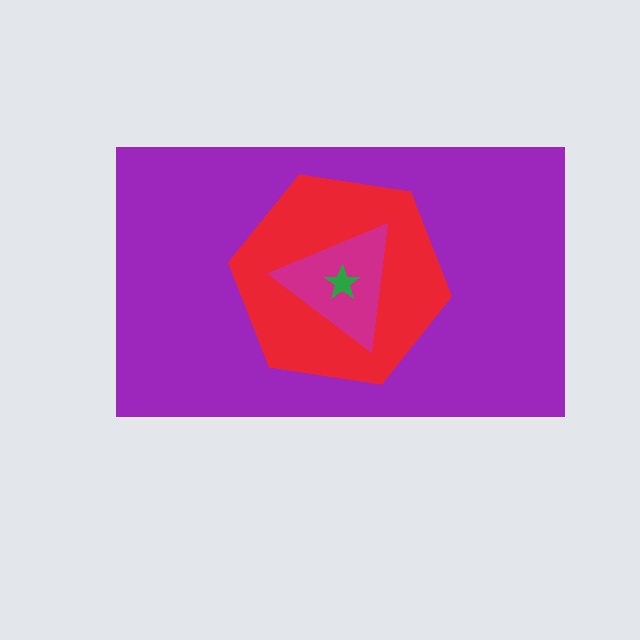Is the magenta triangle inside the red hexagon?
Yes.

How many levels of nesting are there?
4.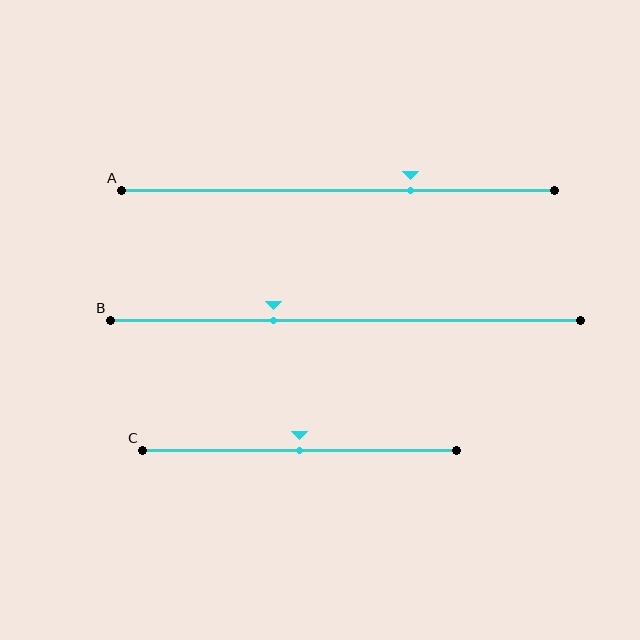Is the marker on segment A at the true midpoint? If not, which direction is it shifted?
No, the marker on segment A is shifted to the right by about 17% of the segment length.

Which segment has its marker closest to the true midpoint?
Segment C has its marker closest to the true midpoint.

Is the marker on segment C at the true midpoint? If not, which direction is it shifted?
Yes, the marker on segment C is at the true midpoint.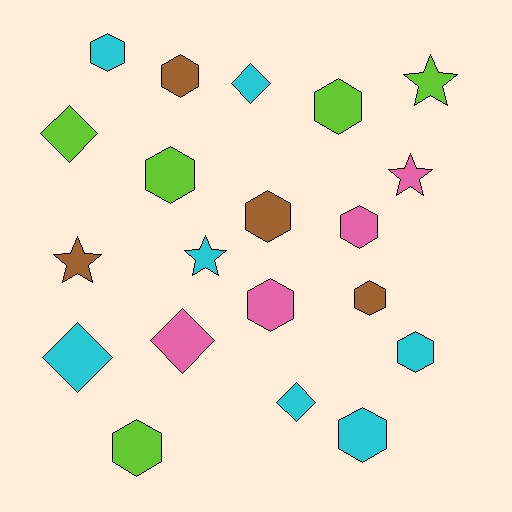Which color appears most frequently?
Cyan, with 7 objects.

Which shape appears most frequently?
Hexagon, with 11 objects.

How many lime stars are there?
There is 1 lime star.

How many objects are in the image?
There are 20 objects.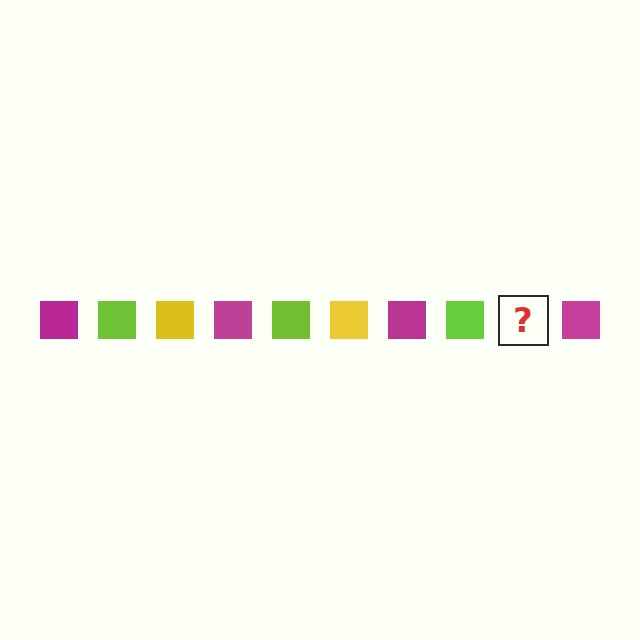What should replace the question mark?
The question mark should be replaced with a yellow square.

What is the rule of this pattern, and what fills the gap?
The rule is that the pattern cycles through magenta, lime, yellow squares. The gap should be filled with a yellow square.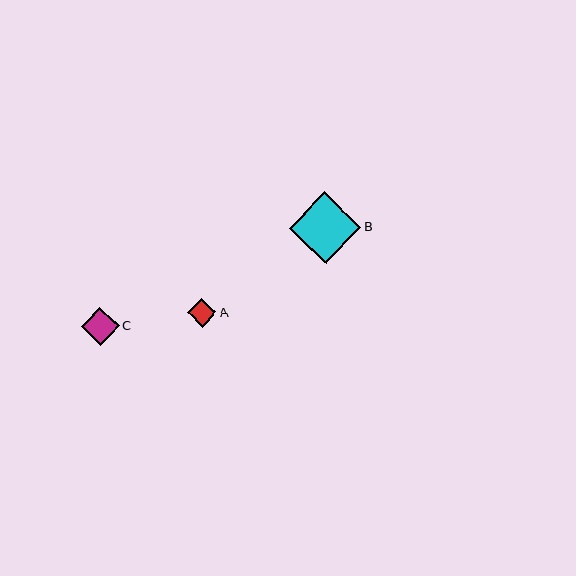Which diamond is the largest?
Diamond B is the largest with a size of approximately 71 pixels.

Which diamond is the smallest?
Diamond A is the smallest with a size of approximately 28 pixels.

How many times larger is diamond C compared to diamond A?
Diamond C is approximately 1.3 times the size of diamond A.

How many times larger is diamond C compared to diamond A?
Diamond C is approximately 1.3 times the size of diamond A.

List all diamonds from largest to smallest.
From largest to smallest: B, C, A.